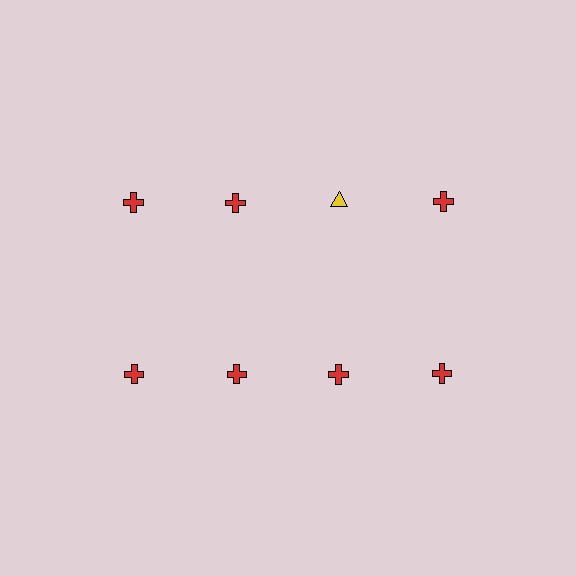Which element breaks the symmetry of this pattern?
The yellow triangle in the top row, center column breaks the symmetry. All other shapes are red crosses.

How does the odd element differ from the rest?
It differs in both color (yellow instead of red) and shape (triangle instead of cross).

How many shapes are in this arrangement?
There are 8 shapes arranged in a grid pattern.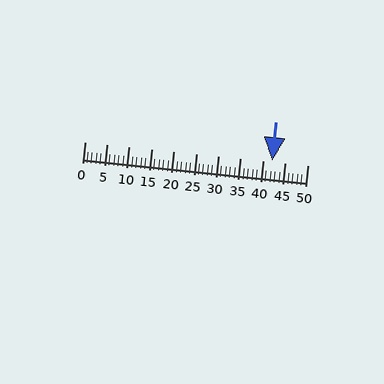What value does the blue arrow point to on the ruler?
The blue arrow points to approximately 42.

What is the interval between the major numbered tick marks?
The major tick marks are spaced 5 units apart.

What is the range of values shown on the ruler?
The ruler shows values from 0 to 50.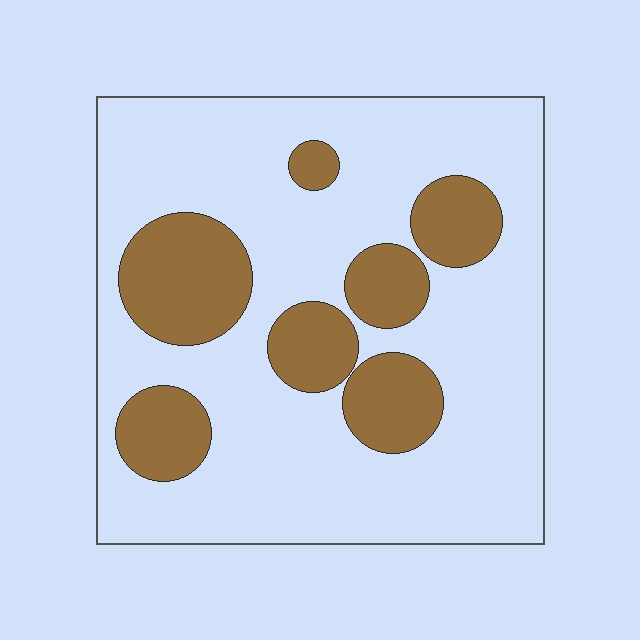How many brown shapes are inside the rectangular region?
7.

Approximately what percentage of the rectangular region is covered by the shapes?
Approximately 25%.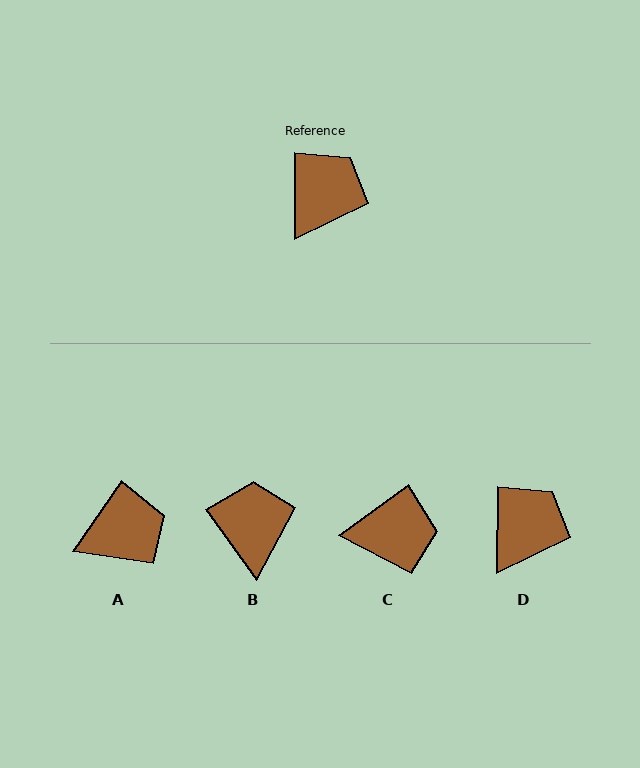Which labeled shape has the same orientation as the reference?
D.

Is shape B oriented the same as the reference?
No, it is off by about 36 degrees.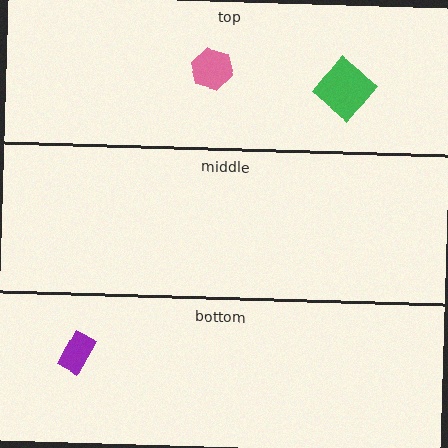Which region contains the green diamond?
The top region.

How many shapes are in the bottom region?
1.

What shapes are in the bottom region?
The purple rectangle.